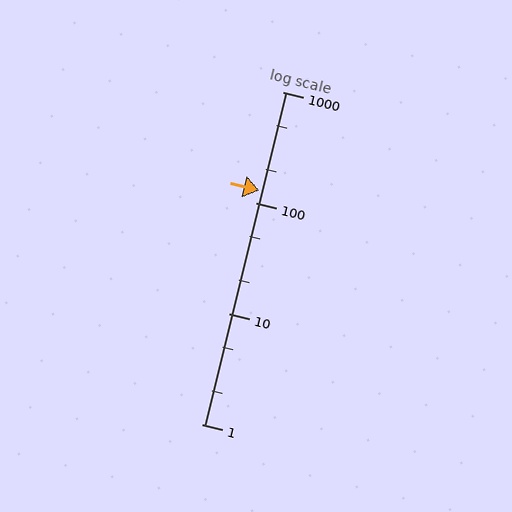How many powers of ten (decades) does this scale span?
The scale spans 3 decades, from 1 to 1000.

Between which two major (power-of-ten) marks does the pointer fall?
The pointer is between 100 and 1000.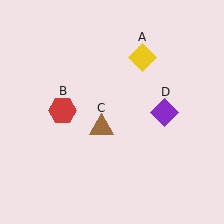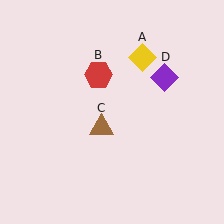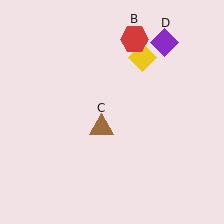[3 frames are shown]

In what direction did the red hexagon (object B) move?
The red hexagon (object B) moved up and to the right.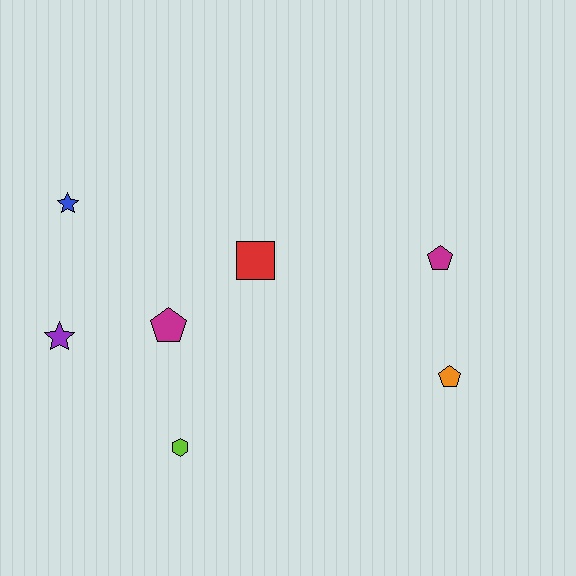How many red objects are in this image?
There is 1 red object.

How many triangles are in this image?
There are no triangles.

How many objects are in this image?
There are 7 objects.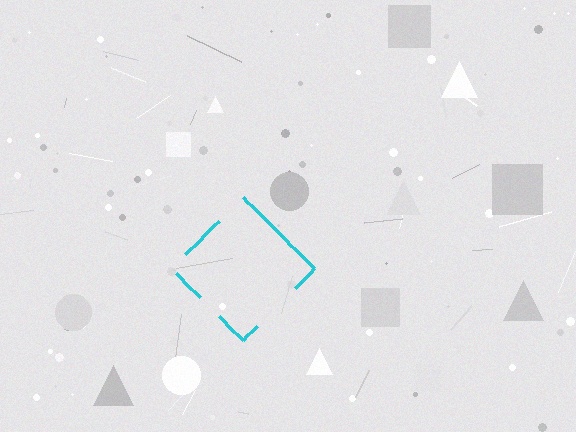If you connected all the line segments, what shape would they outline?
They would outline a diamond.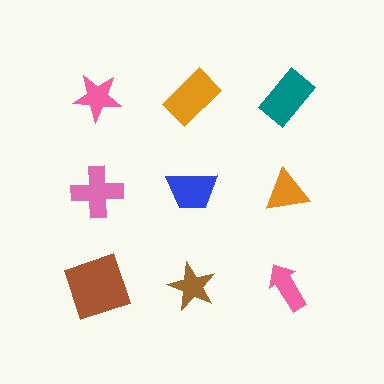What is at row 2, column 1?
A pink cross.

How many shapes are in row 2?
3 shapes.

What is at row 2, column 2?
A blue trapezoid.